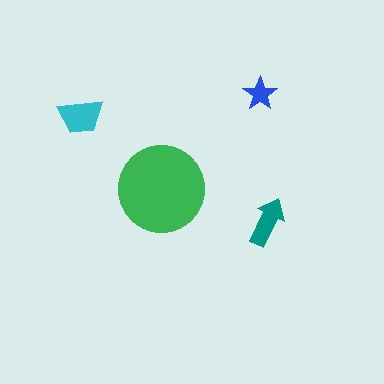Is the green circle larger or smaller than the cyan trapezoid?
Larger.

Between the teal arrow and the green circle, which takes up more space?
The green circle.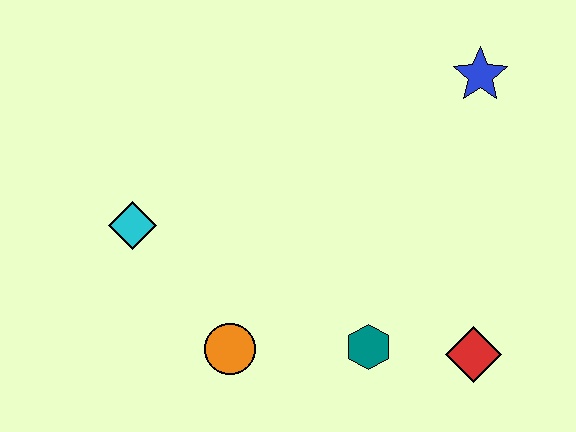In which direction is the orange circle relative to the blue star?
The orange circle is below the blue star.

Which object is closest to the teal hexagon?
The red diamond is closest to the teal hexagon.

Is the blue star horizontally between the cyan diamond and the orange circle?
No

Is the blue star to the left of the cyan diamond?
No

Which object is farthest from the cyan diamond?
The blue star is farthest from the cyan diamond.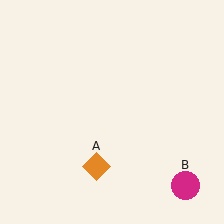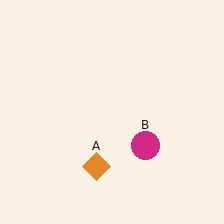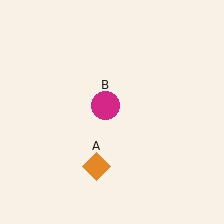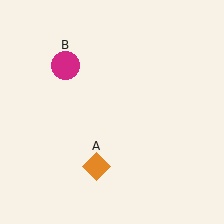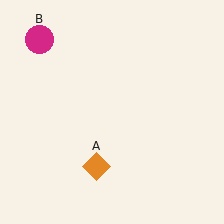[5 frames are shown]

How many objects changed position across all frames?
1 object changed position: magenta circle (object B).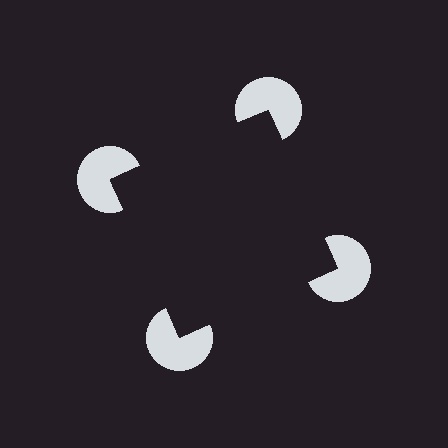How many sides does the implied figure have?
4 sides.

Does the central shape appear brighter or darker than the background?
It typically appears slightly darker than the background, even though no actual brightness change is drawn.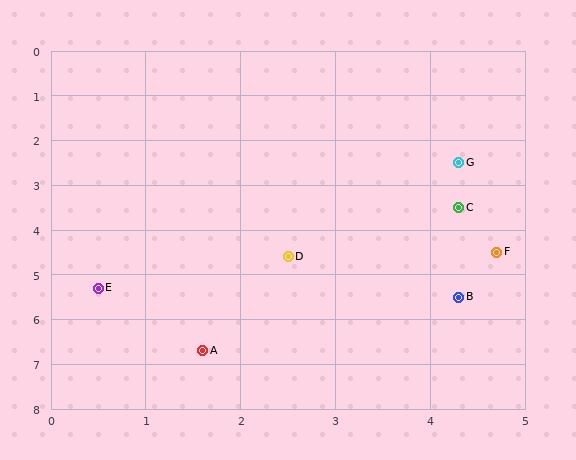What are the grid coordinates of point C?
Point C is at approximately (4.3, 3.5).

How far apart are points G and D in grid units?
Points G and D are about 2.8 grid units apart.